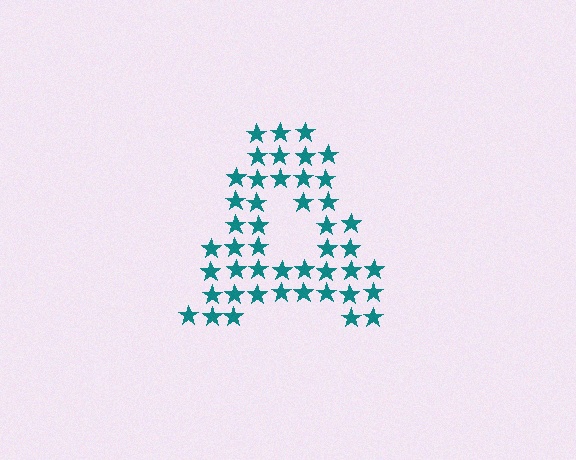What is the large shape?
The large shape is the letter A.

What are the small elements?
The small elements are stars.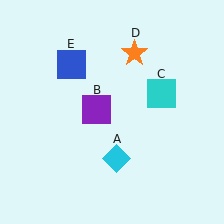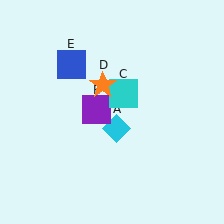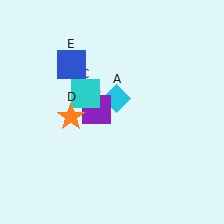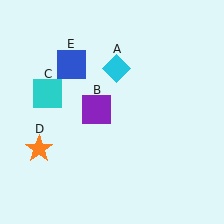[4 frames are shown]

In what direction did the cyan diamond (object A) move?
The cyan diamond (object A) moved up.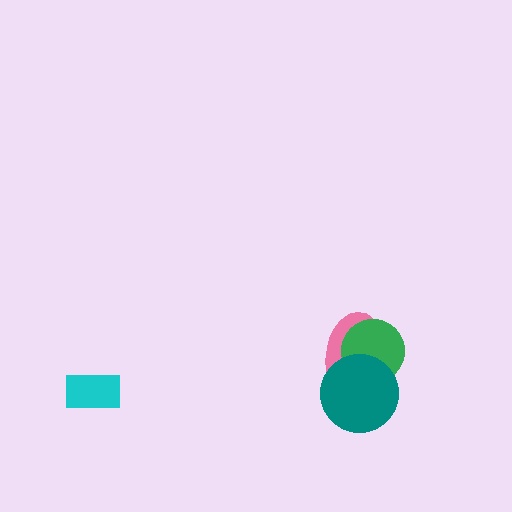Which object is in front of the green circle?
The teal circle is in front of the green circle.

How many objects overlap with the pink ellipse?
2 objects overlap with the pink ellipse.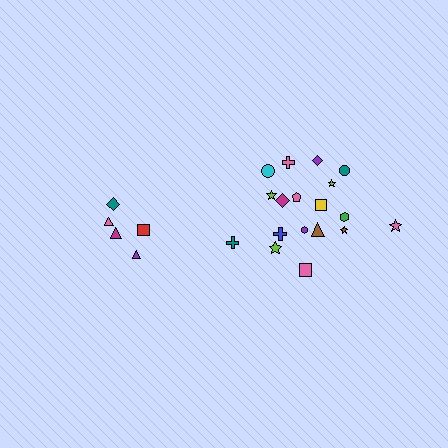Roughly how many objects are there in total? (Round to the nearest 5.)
Roughly 25 objects in total.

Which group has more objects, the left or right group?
The right group.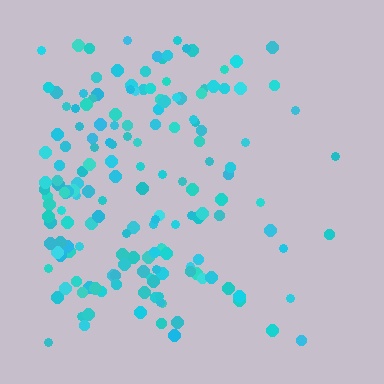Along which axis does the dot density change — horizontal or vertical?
Horizontal.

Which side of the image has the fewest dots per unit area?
The right.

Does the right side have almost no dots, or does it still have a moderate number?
Still a moderate number, just noticeably fewer than the left.